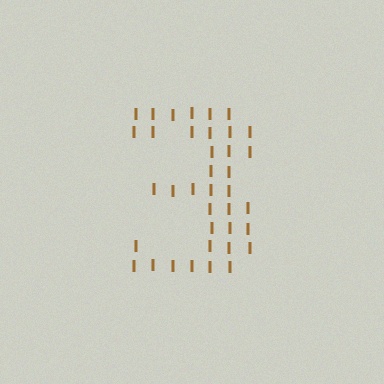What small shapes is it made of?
It is made of small letter I's.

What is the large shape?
The large shape is the digit 3.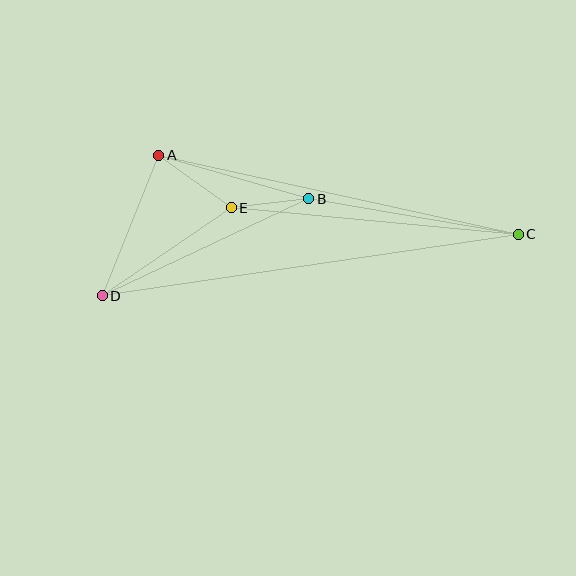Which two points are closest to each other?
Points B and E are closest to each other.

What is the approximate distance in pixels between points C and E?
The distance between C and E is approximately 288 pixels.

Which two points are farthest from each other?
Points C and D are farthest from each other.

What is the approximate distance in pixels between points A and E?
The distance between A and E is approximately 90 pixels.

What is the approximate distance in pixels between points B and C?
The distance between B and C is approximately 212 pixels.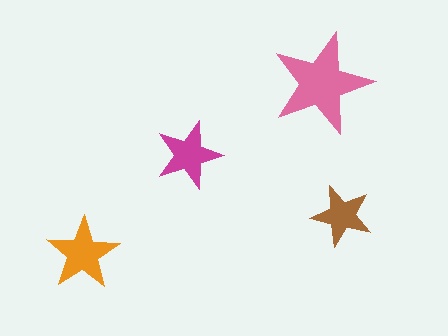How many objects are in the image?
There are 4 objects in the image.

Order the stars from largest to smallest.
the pink one, the orange one, the magenta one, the brown one.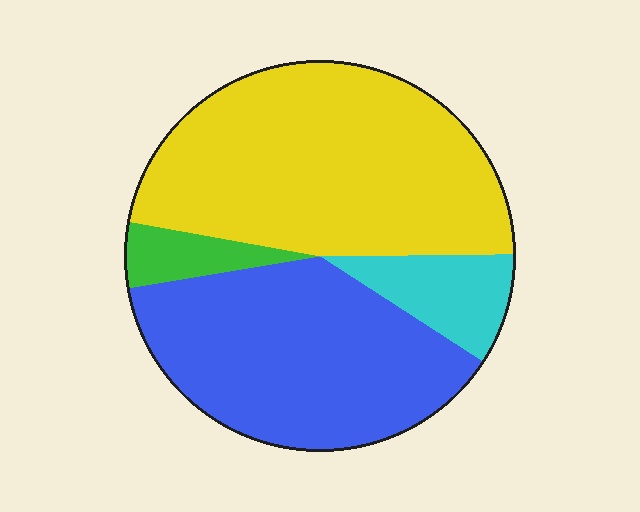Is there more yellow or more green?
Yellow.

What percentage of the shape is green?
Green covers about 5% of the shape.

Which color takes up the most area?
Yellow, at roughly 45%.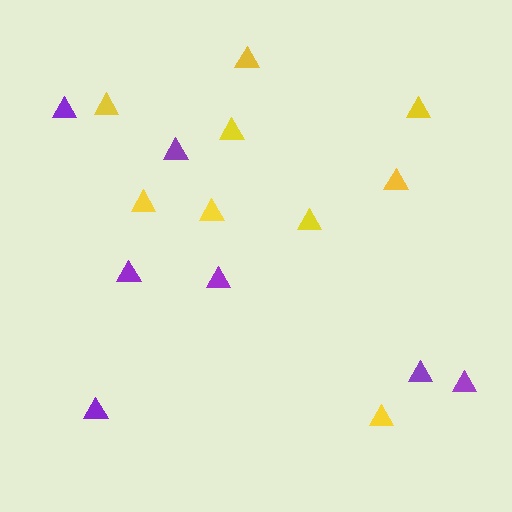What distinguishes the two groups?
There are 2 groups: one group of yellow triangles (9) and one group of purple triangles (7).